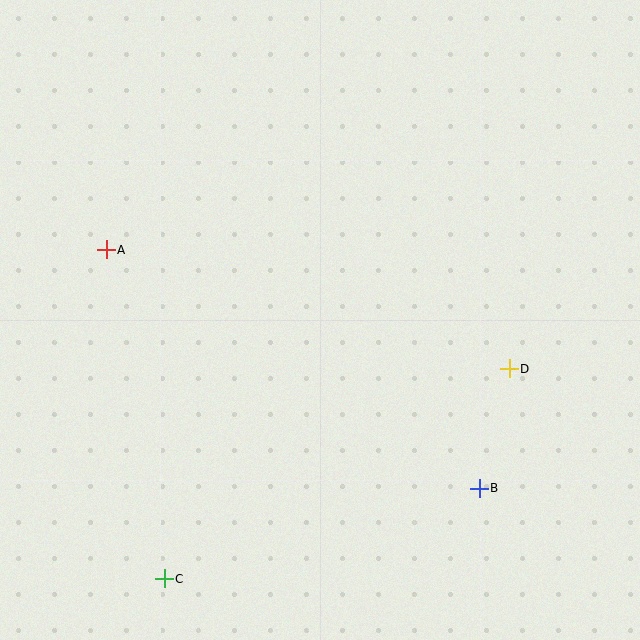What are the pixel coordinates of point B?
Point B is at (479, 488).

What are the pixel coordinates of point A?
Point A is at (106, 250).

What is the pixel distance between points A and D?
The distance between A and D is 420 pixels.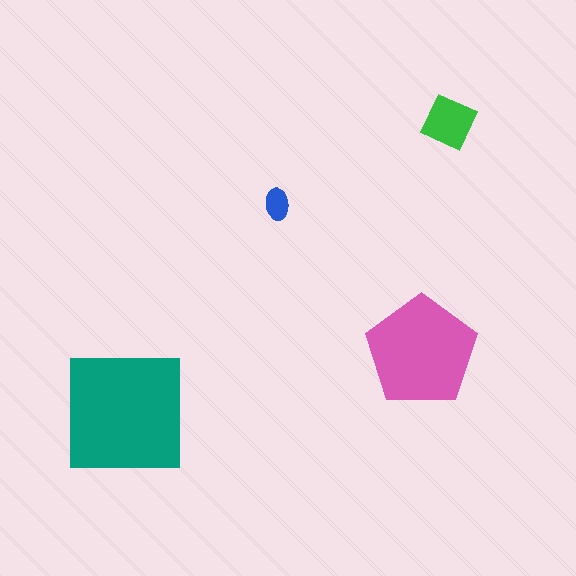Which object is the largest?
The teal square.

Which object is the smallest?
The blue ellipse.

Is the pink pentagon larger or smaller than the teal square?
Smaller.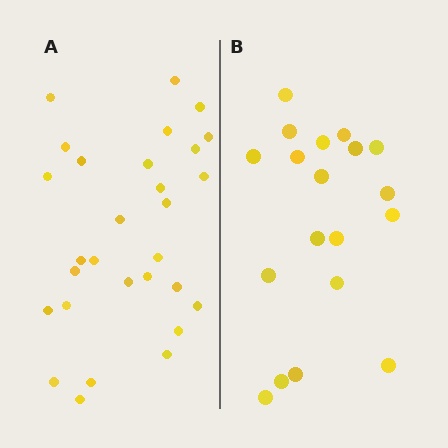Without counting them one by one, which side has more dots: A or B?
Region A (the left region) has more dots.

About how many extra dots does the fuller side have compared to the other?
Region A has roughly 10 or so more dots than region B.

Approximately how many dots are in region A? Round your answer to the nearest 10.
About 30 dots. (The exact count is 29, which rounds to 30.)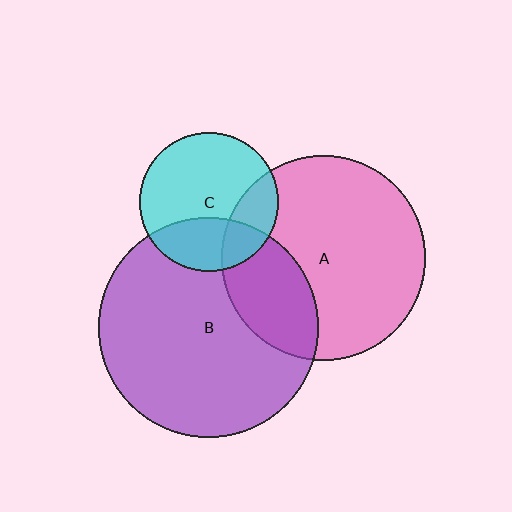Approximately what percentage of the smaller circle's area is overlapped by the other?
Approximately 25%.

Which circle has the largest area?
Circle B (purple).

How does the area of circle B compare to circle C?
Approximately 2.5 times.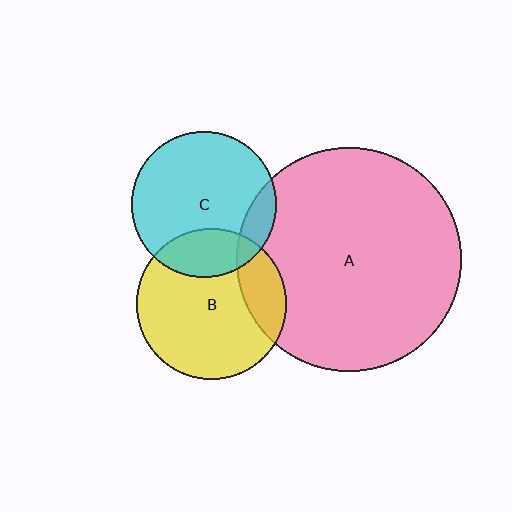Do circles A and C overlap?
Yes.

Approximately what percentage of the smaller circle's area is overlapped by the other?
Approximately 10%.